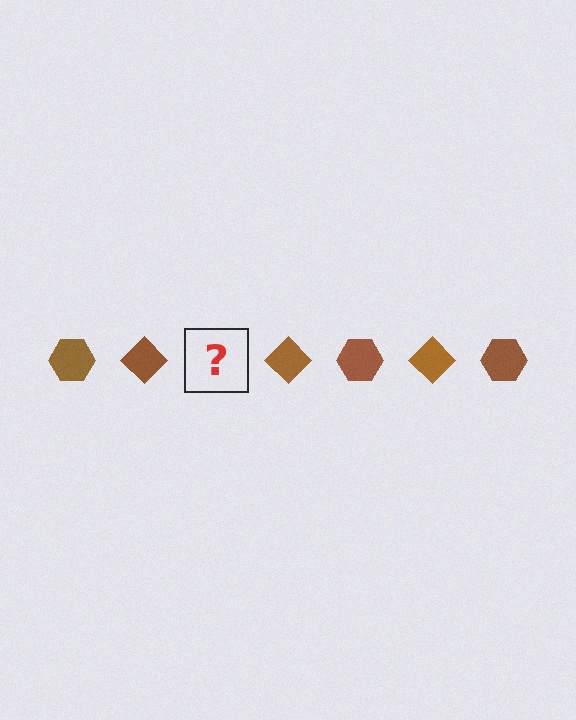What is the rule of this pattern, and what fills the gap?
The rule is that the pattern cycles through hexagon, diamond shapes in brown. The gap should be filled with a brown hexagon.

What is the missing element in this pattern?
The missing element is a brown hexagon.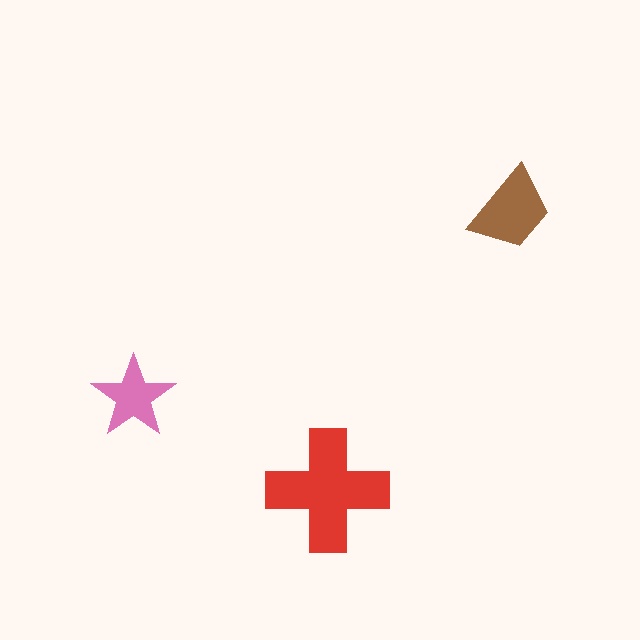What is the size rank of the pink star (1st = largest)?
3rd.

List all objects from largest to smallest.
The red cross, the brown trapezoid, the pink star.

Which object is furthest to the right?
The brown trapezoid is rightmost.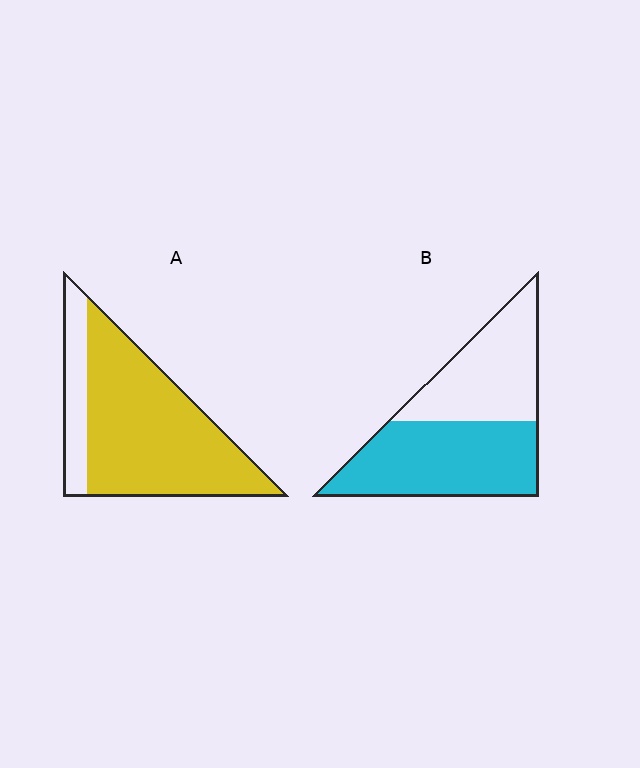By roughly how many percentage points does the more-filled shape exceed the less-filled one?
By roughly 25 percentage points (A over B).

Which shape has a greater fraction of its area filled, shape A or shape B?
Shape A.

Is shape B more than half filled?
Yes.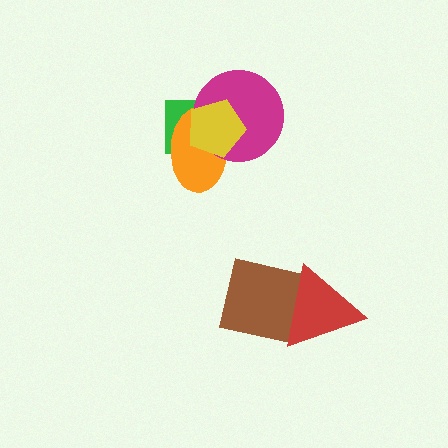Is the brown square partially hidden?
Yes, it is partially covered by another shape.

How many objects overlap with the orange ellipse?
3 objects overlap with the orange ellipse.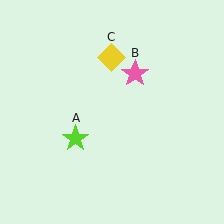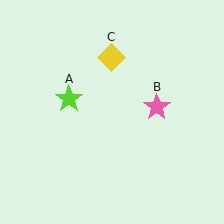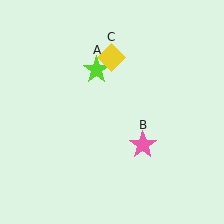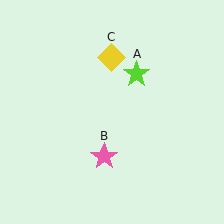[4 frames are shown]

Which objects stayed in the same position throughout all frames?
Yellow diamond (object C) remained stationary.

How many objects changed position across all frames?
2 objects changed position: lime star (object A), pink star (object B).